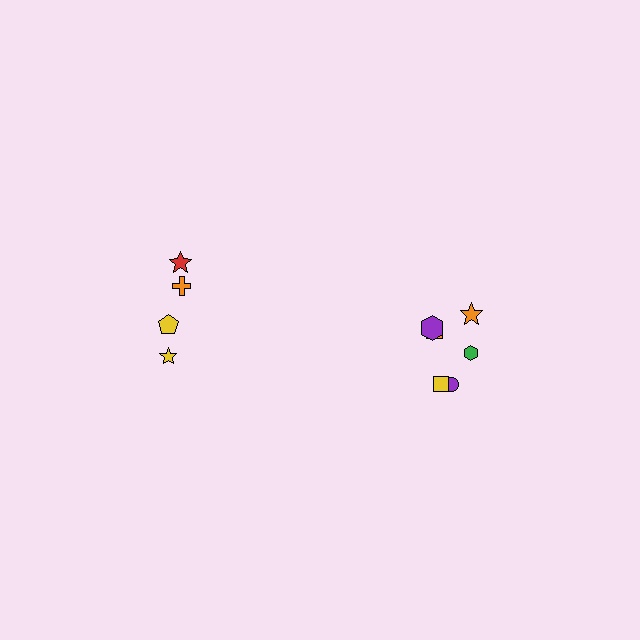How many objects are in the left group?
There are 4 objects.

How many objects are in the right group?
There are 6 objects.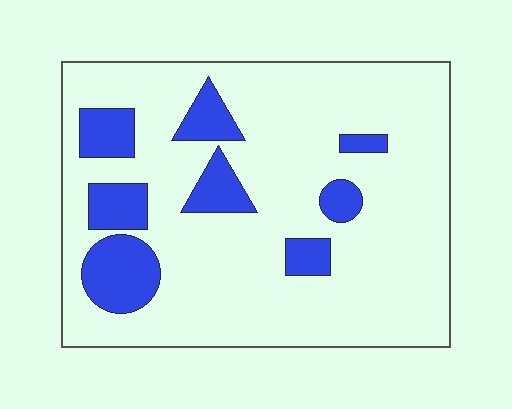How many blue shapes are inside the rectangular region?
8.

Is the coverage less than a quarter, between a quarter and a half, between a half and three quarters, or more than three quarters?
Less than a quarter.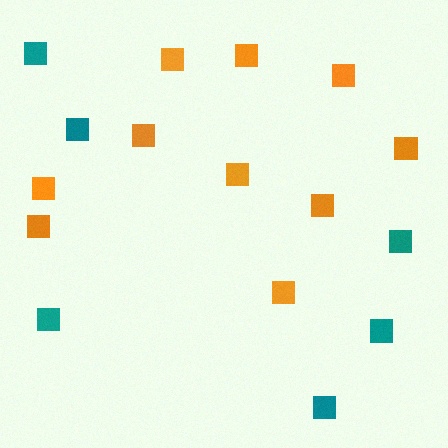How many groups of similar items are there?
There are 2 groups: one group of teal squares (6) and one group of orange squares (10).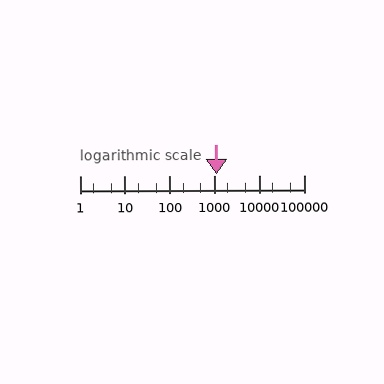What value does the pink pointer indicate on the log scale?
The pointer indicates approximately 1100.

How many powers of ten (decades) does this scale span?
The scale spans 5 decades, from 1 to 100000.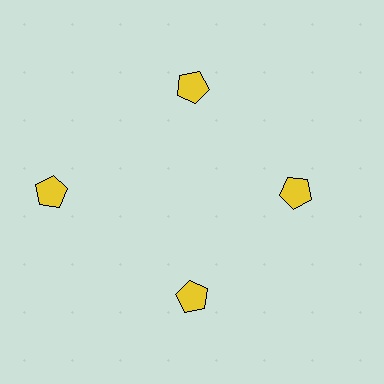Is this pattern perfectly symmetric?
No. The 4 yellow pentagons are arranged in a ring, but one element near the 9 o'clock position is pushed outward from the center, breaking the 4-fold rotational symmetry.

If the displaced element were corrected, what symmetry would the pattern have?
It would have 4-fold rotational symmetry — the pattern would map onto itself every 90 degrees.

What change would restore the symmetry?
The symmetry would be restored by moving it inward, back onto the ring so that all 4 pentagons sit at equal angles and equal distance from the center.